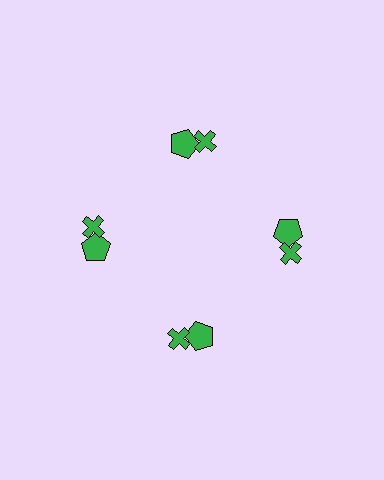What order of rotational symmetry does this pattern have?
This pattern has 4-fold rotational symmetry.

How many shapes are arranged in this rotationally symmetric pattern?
There are 8 shapes, arranged in 4 groups of 2.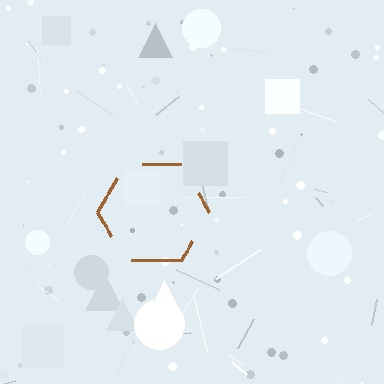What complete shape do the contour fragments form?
The contour fragments form a hexagon.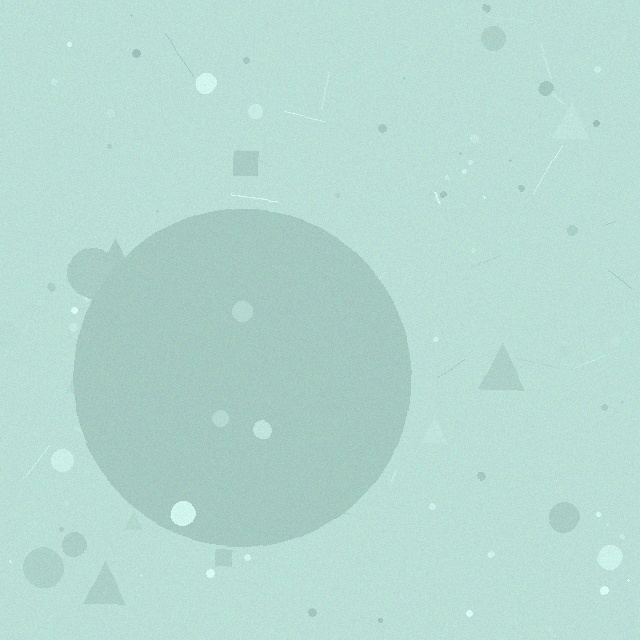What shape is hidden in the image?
A circle is hidden in the image.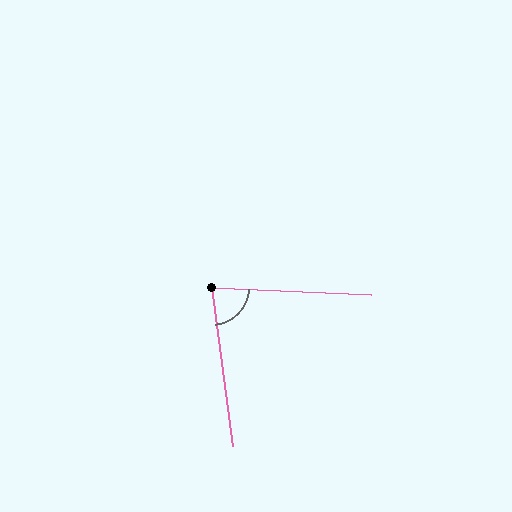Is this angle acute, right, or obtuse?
It is acute.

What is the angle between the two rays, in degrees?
Approximately 80 degrees.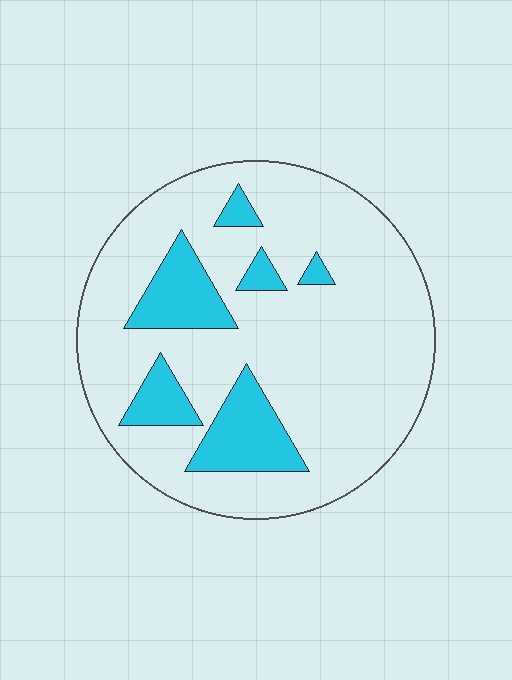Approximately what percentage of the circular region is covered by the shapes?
Approximately 20%.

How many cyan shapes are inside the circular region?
6.